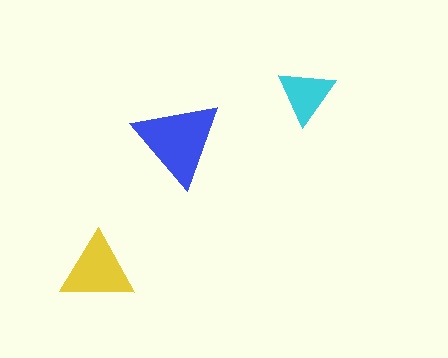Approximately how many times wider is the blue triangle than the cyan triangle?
About 1.5 times wider.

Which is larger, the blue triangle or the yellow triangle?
The blue one.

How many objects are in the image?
There are 3 objects in the image.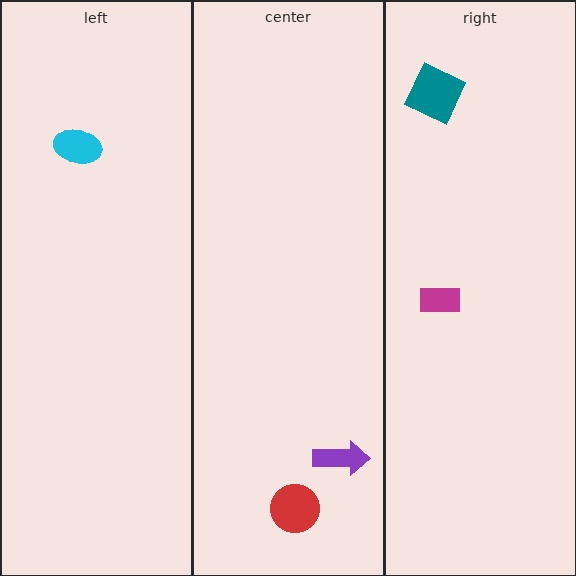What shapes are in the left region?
The cyan ellipse.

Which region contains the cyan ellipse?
The left region.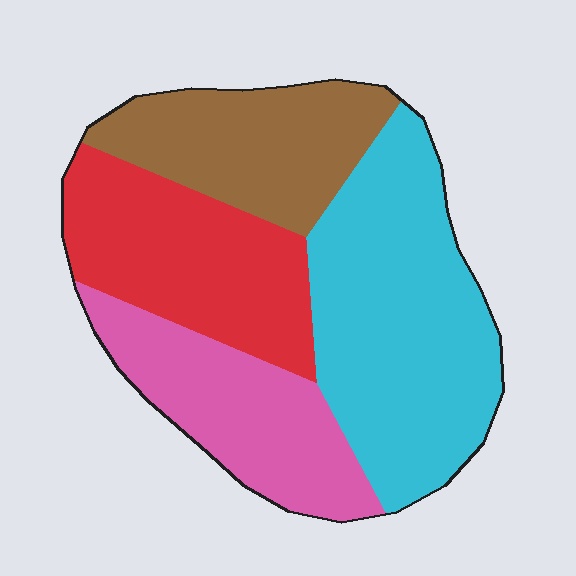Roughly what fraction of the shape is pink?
Pink takes up about one fifth (1/5) of the shape.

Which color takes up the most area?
Cyan, at roughly 35%.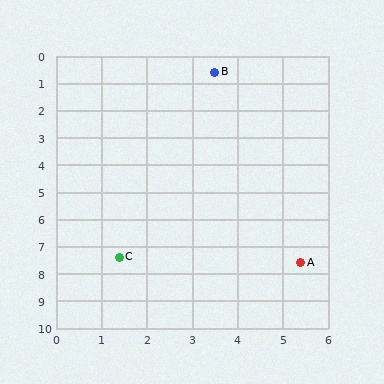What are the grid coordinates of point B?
Point B is at approximately (3.5, 0.6).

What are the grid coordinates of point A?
Point A is at approximately (5.4, 7.6).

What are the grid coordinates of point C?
Point C is at approximately (1.4, 7.4).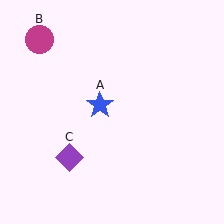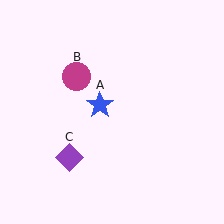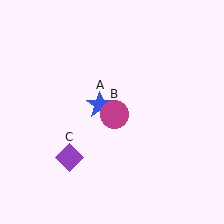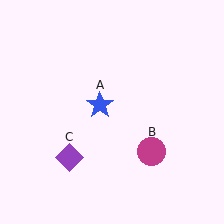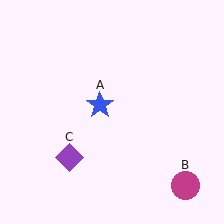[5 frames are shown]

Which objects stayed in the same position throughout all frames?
Blue star (object A) and purple diamond (object C) remained stationary.